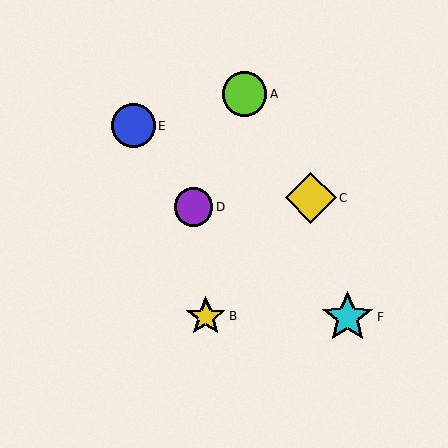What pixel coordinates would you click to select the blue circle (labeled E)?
Click at (133, 126) to select the blue circle E.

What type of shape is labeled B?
Shape B is a yellow star.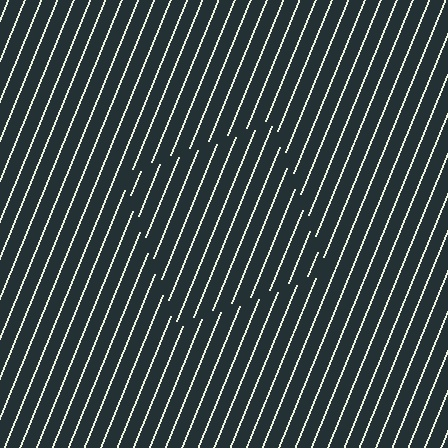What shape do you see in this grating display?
An illusory square. The interior of the shape contains the same grating, shifted by half a period — the contour is defined by the phase discontinuity where line-ends from the inner and outer gratings abut.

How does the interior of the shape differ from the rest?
The interior of the shape contains the same grating, shifted by half a period — the contour is defined by the phase discontinuity where line-ends from the inner and outer gratings abut.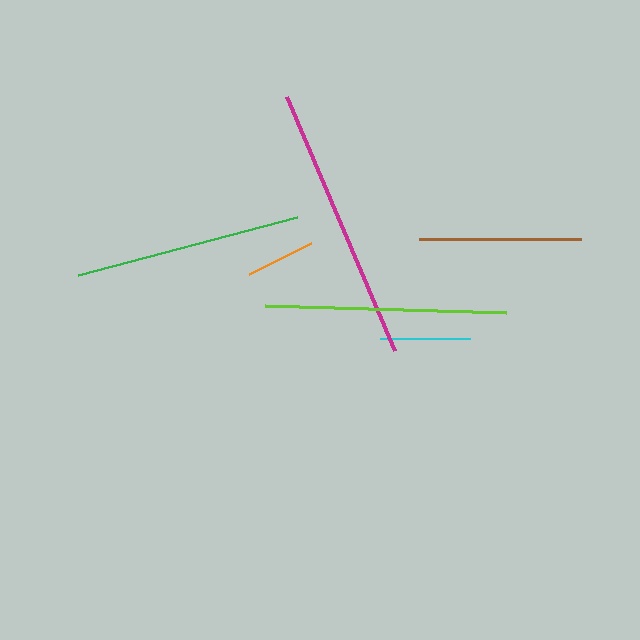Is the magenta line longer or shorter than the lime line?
The magenta line is longer than the lime line.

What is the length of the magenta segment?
The magenta segment is approximately 276 pixels long.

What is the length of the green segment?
The green segment is approximately 227 pixels long.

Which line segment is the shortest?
The orange line is the shortest at approximately 70 pixels.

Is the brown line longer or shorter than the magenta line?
The magenta line is longer than the brown line.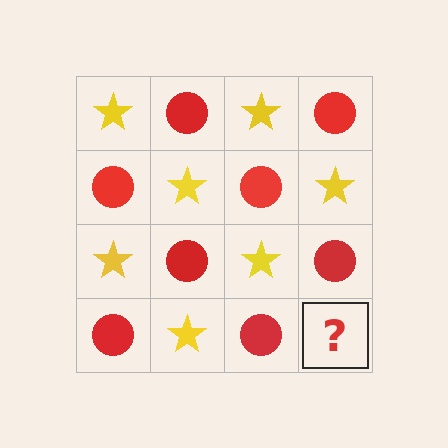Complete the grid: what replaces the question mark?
The question mark should be replaced with a yellow star.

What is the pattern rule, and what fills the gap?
The rule is that it alternates yellow star and red circle in a checkerboard pattern. The gap should be filled with a yellow star.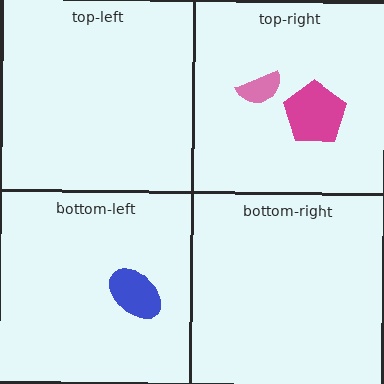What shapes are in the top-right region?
The magenta pentagon, the pink semicircle.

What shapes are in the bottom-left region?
The blue ellipse.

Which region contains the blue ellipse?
The bottom-left region.